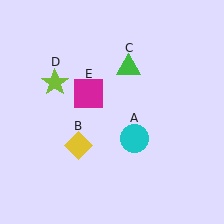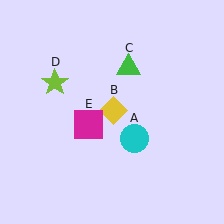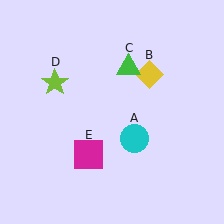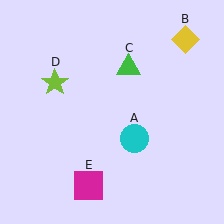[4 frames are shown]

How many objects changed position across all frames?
2 objects changed position: yellow diamond (object B), magenta square (object E).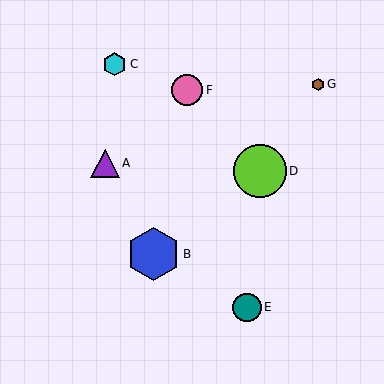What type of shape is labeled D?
Shape D is a lime circle.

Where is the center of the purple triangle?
The center of the purple triangle is at (105, 163).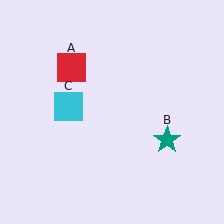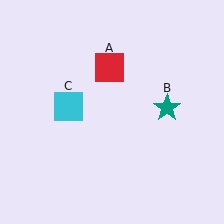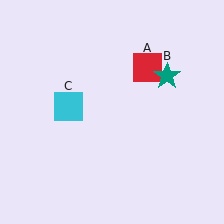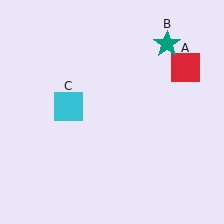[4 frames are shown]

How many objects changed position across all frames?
2 objects changed position: red square (object A), teal star (object B).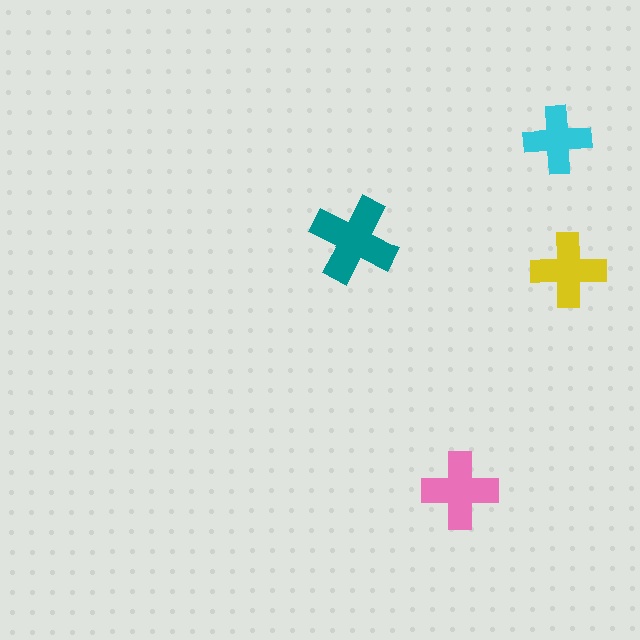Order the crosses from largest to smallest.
the teal one, the pink one, the yellow one, the cyan one.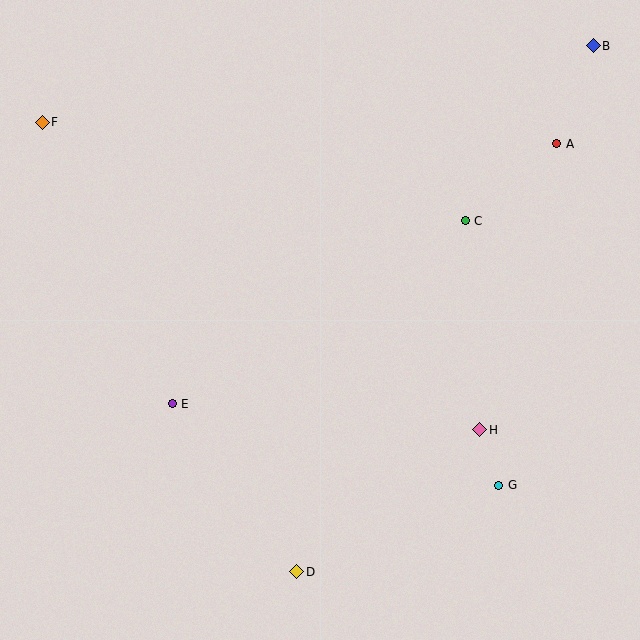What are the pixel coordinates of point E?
Point E is at (172, 404).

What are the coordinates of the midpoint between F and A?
The midpoint between F and A is at (299, 133).